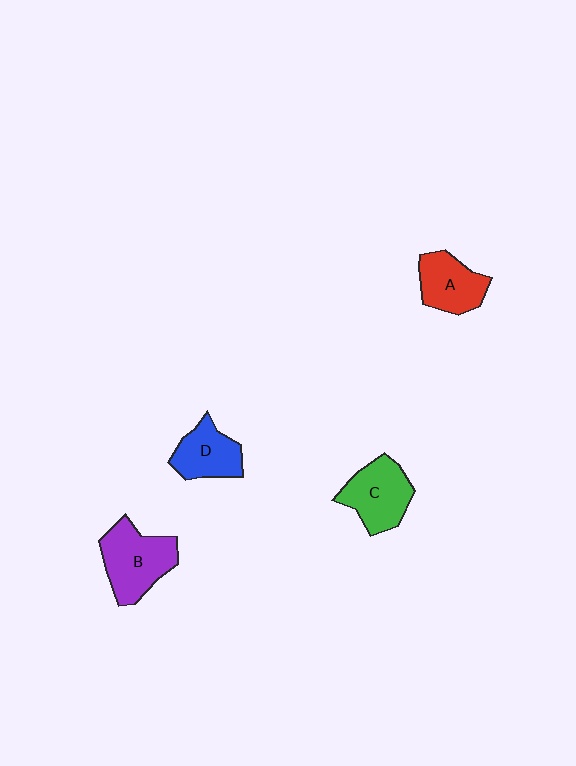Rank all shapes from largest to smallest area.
From largest to smallest: B (purple), C (green), A (red), D (blue).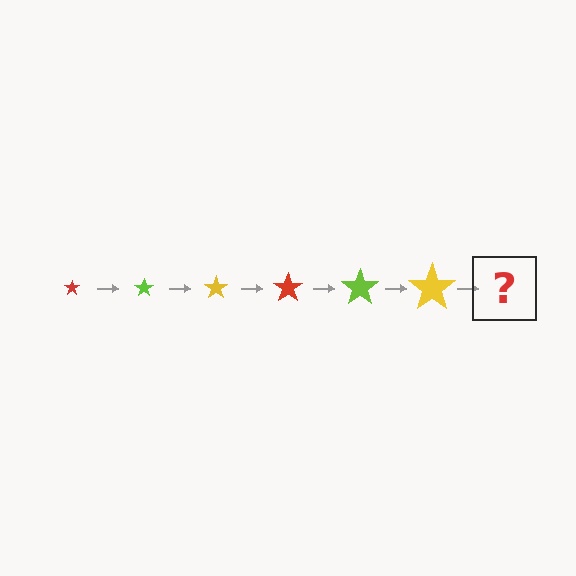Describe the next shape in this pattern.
It should be a red star, larger than the previous one.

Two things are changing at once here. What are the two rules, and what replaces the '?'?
The two rules are that the star grows larger each step and the color cycles through red, lime, and yellow. The '?' should be a red star, larger than the previous one.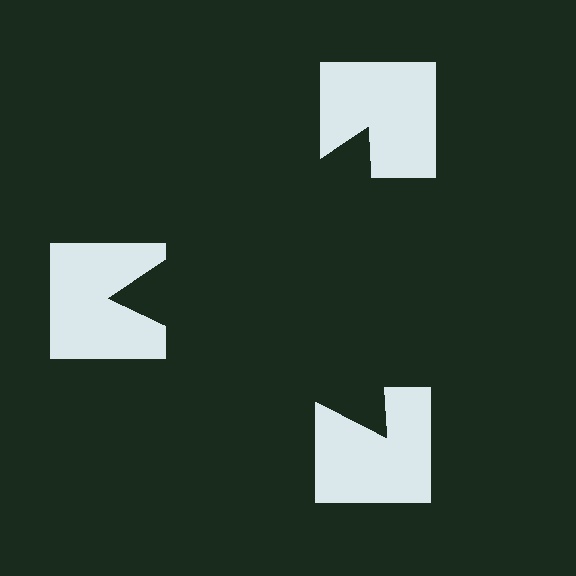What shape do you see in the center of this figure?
An illusory triangle — its edges are inferred from the aligned wedge cuts in the notched squares, not physically drawn.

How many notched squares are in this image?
There are 3 — one at each vertex of the illusory triangle.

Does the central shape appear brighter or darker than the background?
It typically appears slightly darker than the background, even though no actual brightness change is drawn.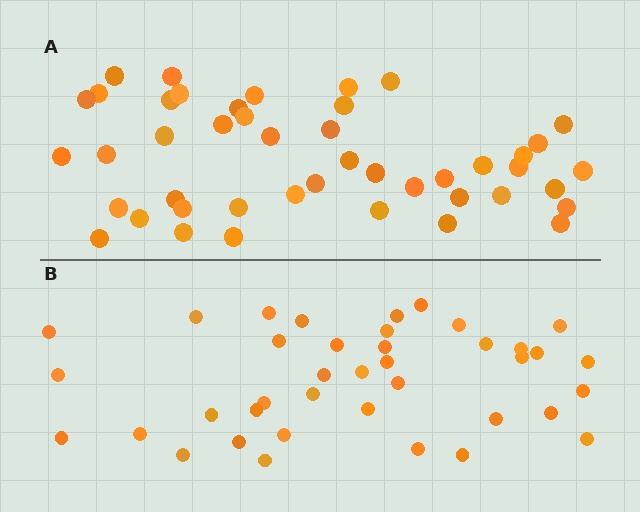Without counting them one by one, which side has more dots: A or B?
Region A (the top region) has more dots.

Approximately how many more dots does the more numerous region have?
Region A has about 6 more dots than region B.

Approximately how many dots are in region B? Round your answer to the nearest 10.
About 40 dots. (The exact count is 39, which rounds to 40.)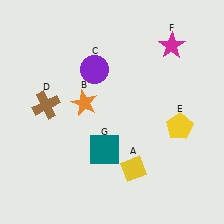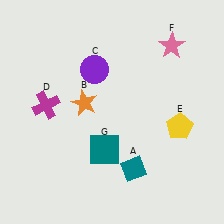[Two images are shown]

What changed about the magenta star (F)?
In Image 1, F is magenta. In Image 2, it changed to pink.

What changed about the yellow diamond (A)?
In Image 1, A is yellow. In Image 2, it changed to teal.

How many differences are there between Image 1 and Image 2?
There are 3 differences between the two images.